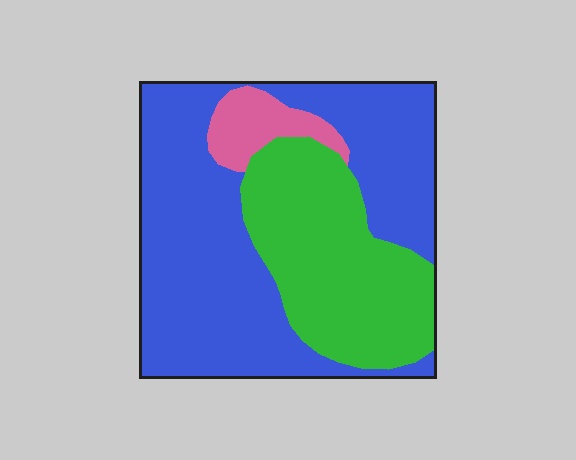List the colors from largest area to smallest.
From largest to smallest: blue, green, pink.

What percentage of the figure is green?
Green takes up between a quarter and a half of the figure.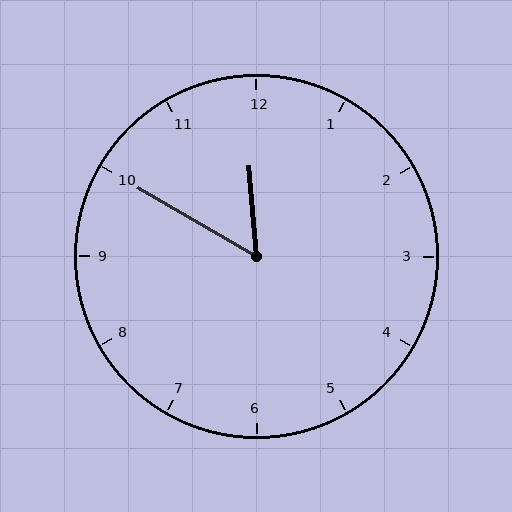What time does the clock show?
11:50.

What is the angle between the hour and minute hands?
Approximately 55 degrees.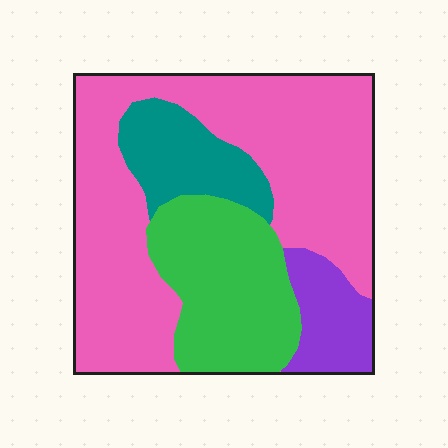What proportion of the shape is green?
Green takes up about one quarter (1/4) of the shape.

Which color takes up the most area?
Pink, at roughly 55%.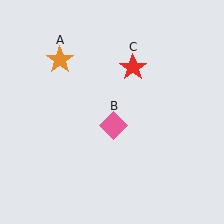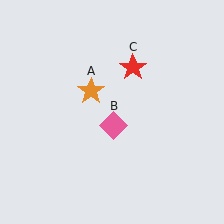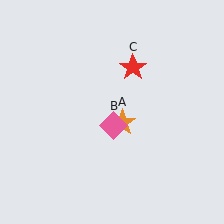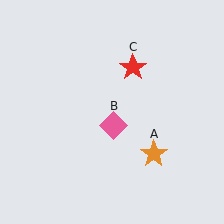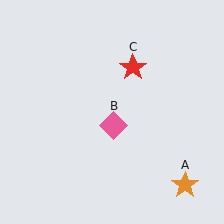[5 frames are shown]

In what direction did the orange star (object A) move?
The orange star (object A) moved down and to the right.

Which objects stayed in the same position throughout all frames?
Pink diamond (object B) and red star (object C) remained stationary.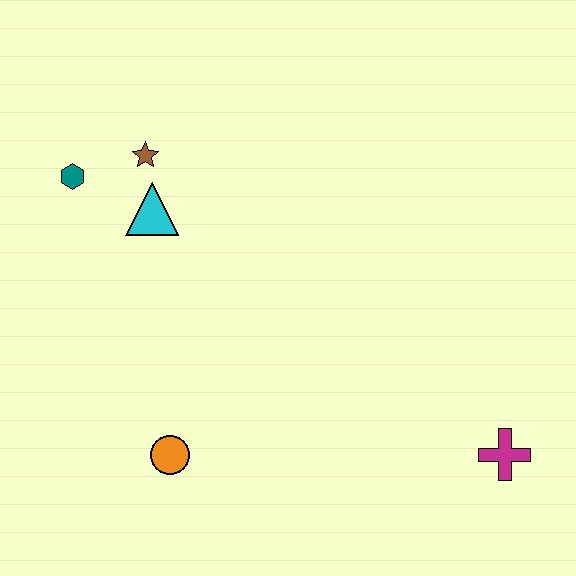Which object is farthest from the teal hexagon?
The magenta cross is farthest from the teal hexagon.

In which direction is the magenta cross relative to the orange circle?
The magenta cross is to the right of the orange circle.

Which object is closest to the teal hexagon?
The brown star is closest to the teal hexagon.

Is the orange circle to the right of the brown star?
Yes